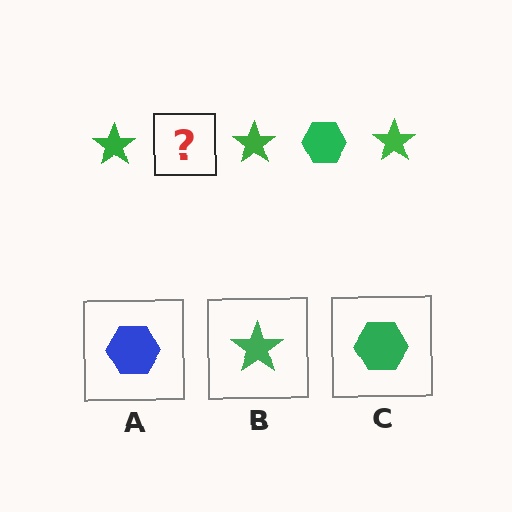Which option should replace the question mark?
Option C.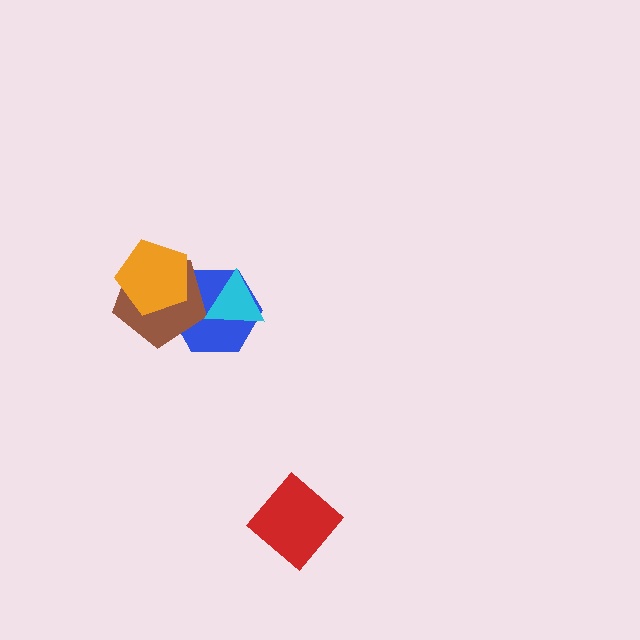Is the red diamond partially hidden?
No, no other shape covers it.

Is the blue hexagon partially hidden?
Yes, it is partially covered by another shape.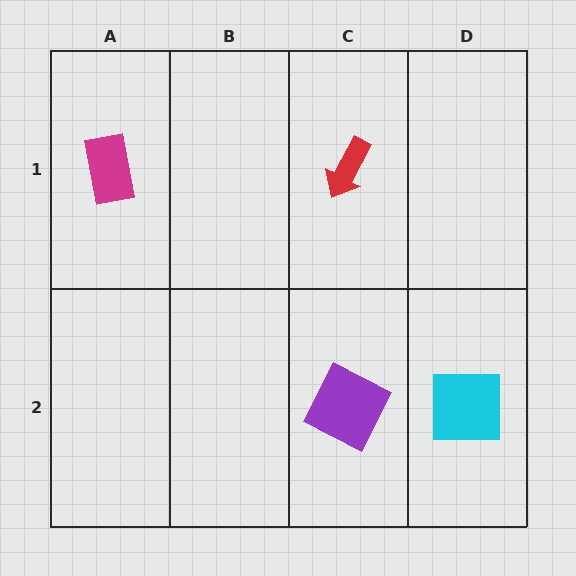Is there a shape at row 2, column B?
No, that cell is empty.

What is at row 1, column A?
A magenta rectangle.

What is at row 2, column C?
A purple square.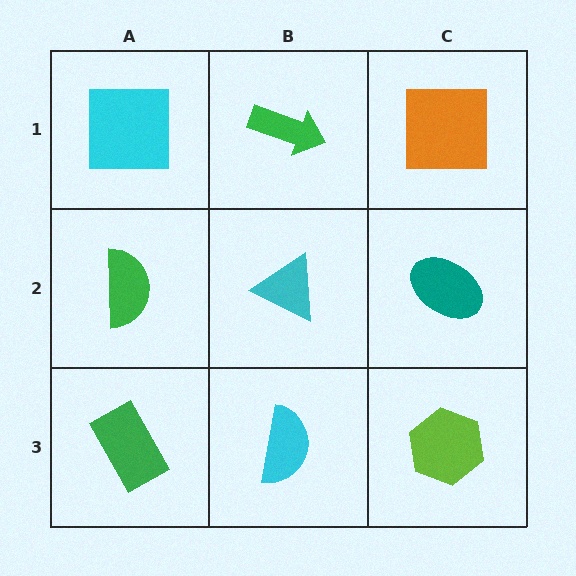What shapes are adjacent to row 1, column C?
A teal ellipse (row 2, column C), a green arrow (row 1, column B).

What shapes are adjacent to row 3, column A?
A green semicircle (row 2, column A), a cyan semicircle (row 3, column B).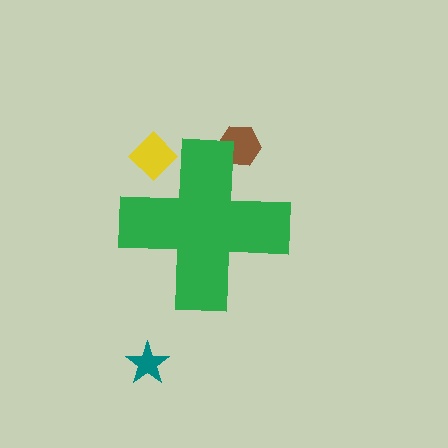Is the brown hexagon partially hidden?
Yes, the brown hexagon is partially hidden behind the green cross.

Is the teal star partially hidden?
No, the teal star is fully visible.